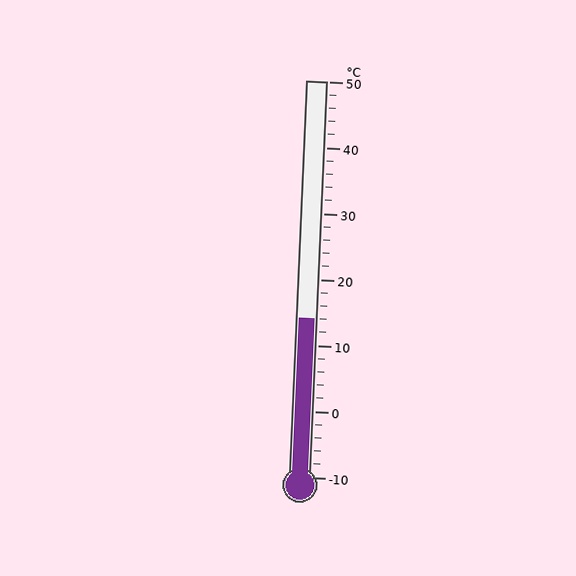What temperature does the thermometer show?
The thermometer shows approximately 14°C.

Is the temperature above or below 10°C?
The temperature is above 10°C.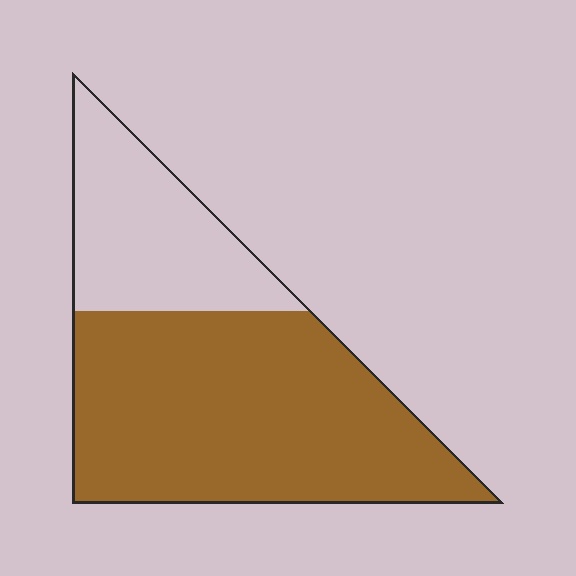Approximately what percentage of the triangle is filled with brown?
Approximately 70%.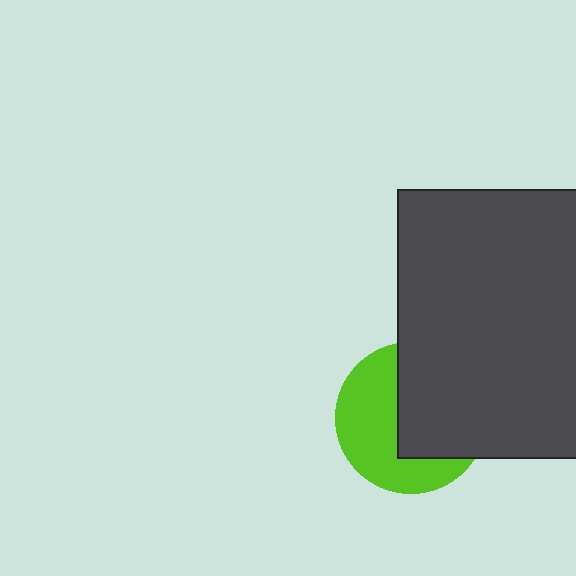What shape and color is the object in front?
The object in front is a dark gray rectangle.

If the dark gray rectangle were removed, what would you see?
You would see the complete lime circle.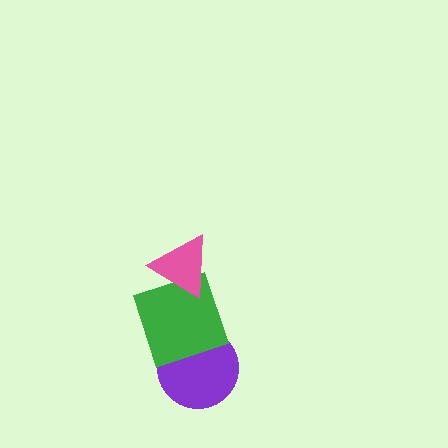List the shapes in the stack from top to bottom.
From top to bottom: the pink triangle, the green square, the purple circle.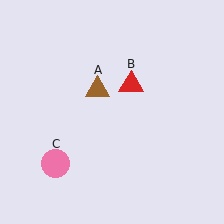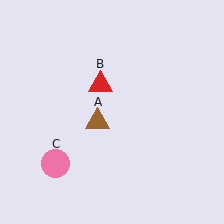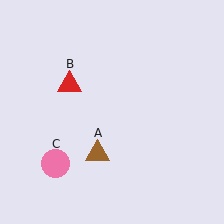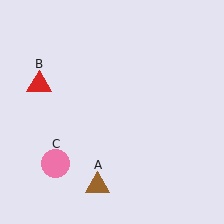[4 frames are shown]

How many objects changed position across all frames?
2 objects changed position: brown triangle (object A), red triangle (object B).